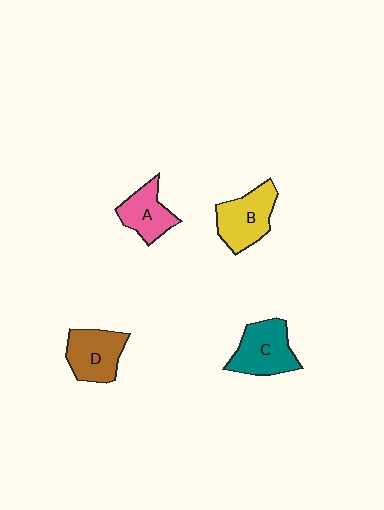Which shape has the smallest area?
Shape A (pink).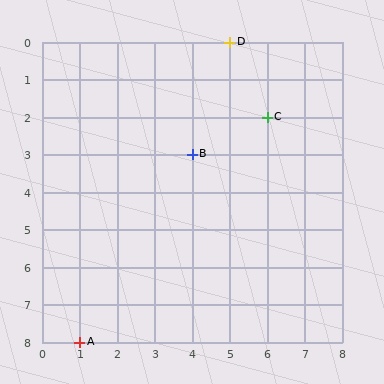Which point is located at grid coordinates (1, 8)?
Point A is at (1, 8).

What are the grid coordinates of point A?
Point A is at grid coordinates (1, 8).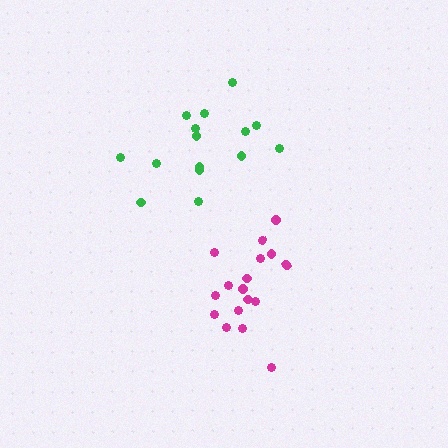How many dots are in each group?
Group 1: 15 dots, Group 2: 17 dots (32 total).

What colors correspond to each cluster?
The clusters are colored: green, magenta.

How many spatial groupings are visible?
There are 2 spatial groupings.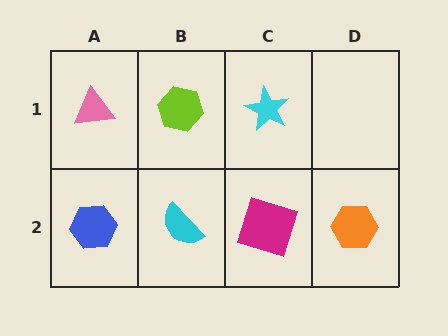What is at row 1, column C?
A cyan star.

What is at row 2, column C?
A magenta square.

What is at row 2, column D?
An orange hexagon.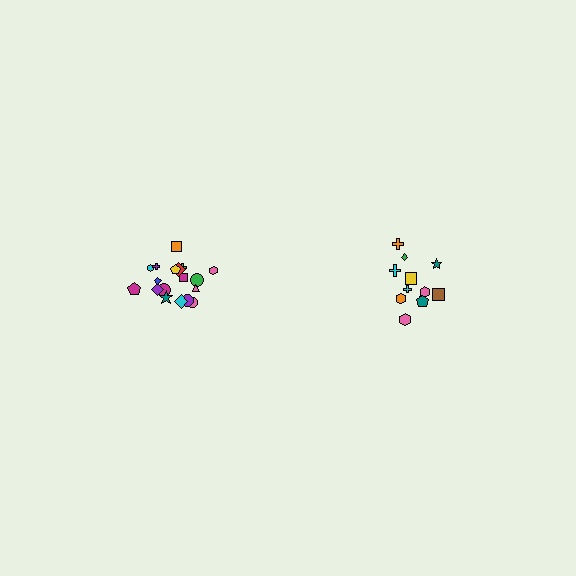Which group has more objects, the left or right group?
The left group.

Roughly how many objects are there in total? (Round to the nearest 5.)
Roughly 30 objects in total.